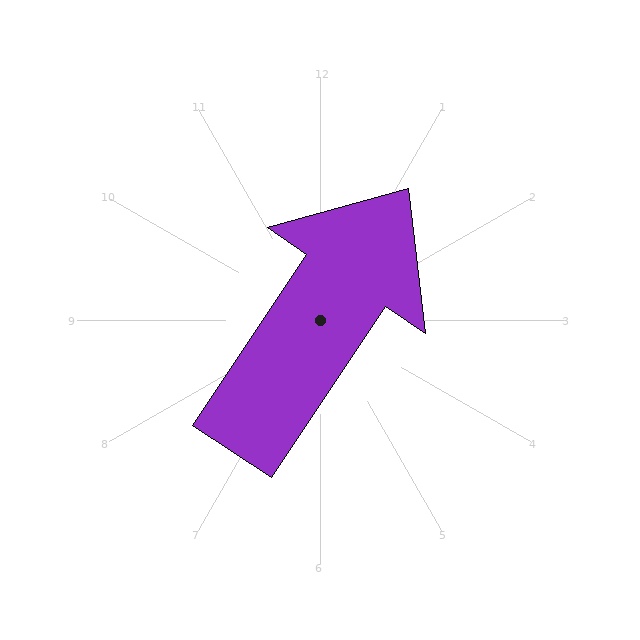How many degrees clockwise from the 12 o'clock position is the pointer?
Approximately 34 degrees.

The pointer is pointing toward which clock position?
Roughly 1 o'clock.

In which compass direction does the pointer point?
Northeast.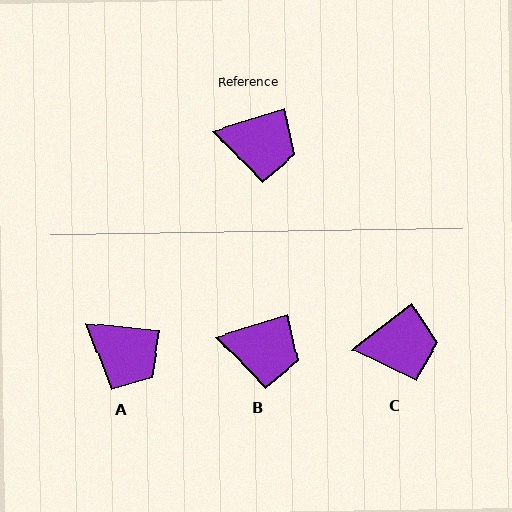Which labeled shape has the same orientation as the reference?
B.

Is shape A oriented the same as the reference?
No, it is off by about 23 degrees.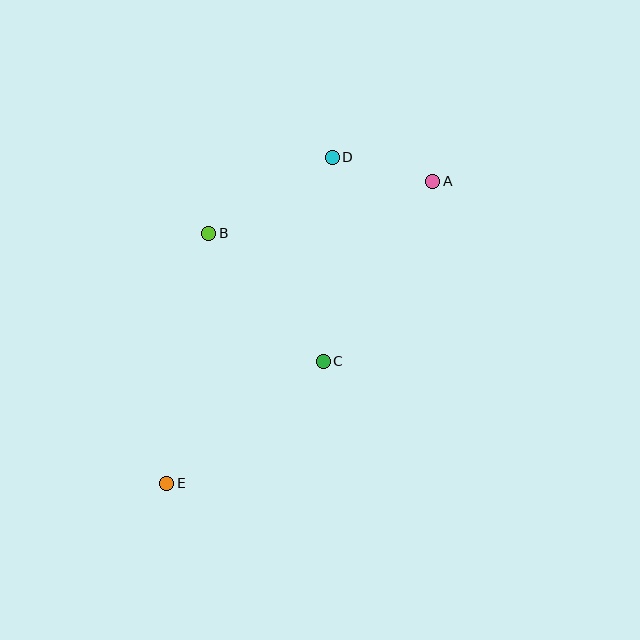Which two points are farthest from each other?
Points A and E are farthest from each other.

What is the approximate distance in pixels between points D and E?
The distance between D and E is approximately 365 pixels.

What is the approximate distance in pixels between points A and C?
The distance between A and C is approximately 211 pixels.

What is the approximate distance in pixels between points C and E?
The distance between C and E is approximately 198 pixels.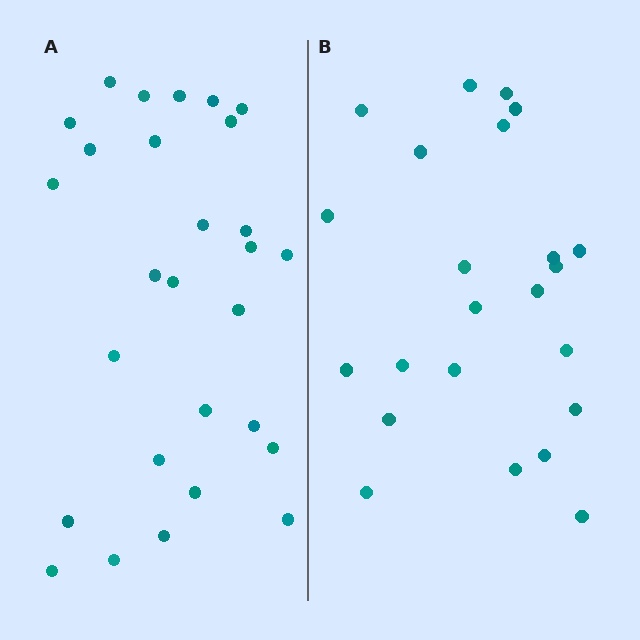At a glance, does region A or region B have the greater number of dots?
Region A (the left region) has more dots.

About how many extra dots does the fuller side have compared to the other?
Region A has about 5 more dots than region B.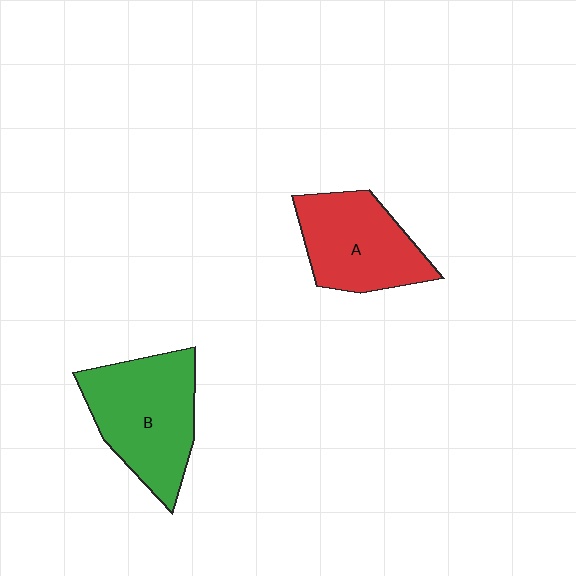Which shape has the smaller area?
Shape A (red).